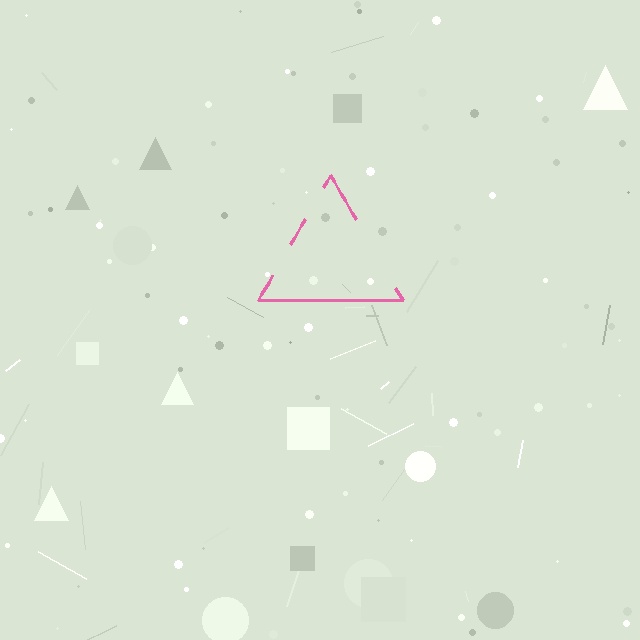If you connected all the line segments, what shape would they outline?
They would outline a triangle.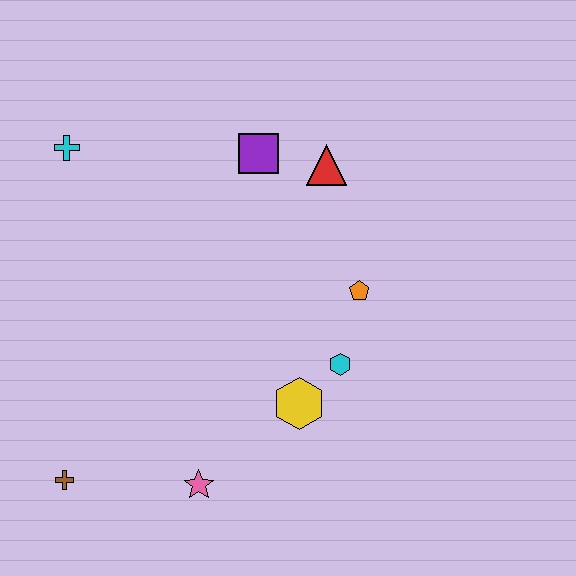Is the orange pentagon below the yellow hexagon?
No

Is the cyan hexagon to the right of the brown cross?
Yes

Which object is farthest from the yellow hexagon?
The cyan cross is farthest from the yellow hexagon.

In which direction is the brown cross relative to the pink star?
The brown cross is to the left of the pink star.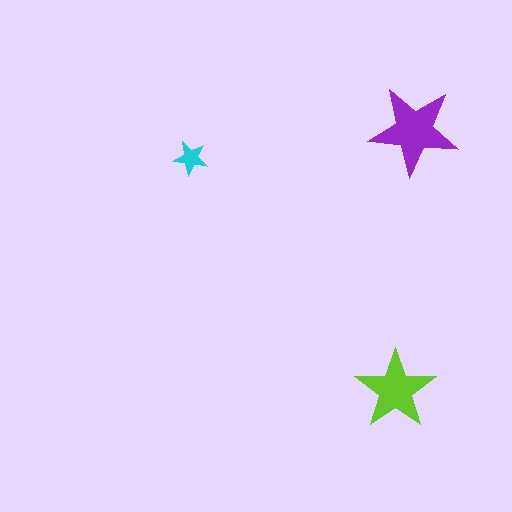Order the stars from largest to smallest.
the purple one, the lime one, the cyan one.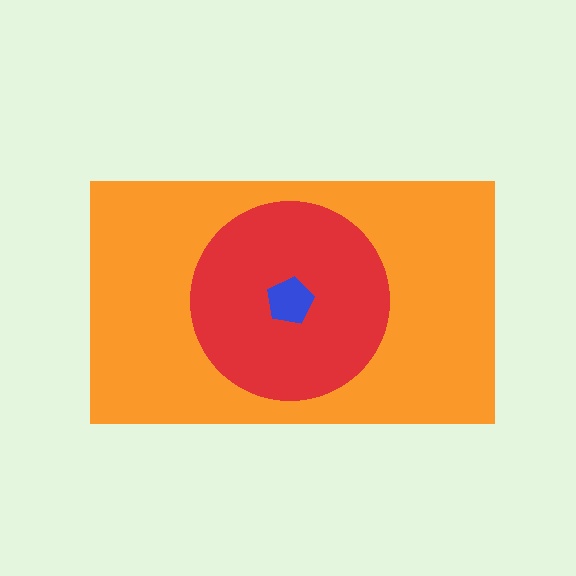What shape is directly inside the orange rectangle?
The red circle.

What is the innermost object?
The blue pentagon.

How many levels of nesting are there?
3.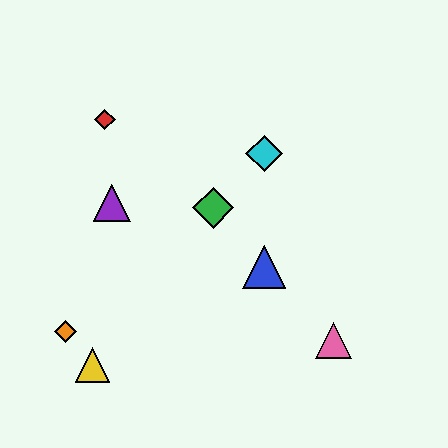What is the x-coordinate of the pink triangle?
The pink triangle is at x≈333.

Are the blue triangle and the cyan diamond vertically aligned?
Yes, both are at x≈264.